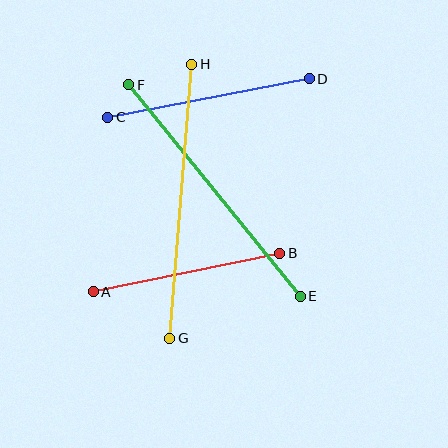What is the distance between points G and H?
The distance is approximately 275 pixels.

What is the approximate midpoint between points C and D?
The midpoint is at approximately (208, 98) pixels.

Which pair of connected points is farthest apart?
Points G and H are farthest apart.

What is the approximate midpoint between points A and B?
The midpoint is at approximately (187, 273) pixels.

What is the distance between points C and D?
The distance is approximately 205 pixels.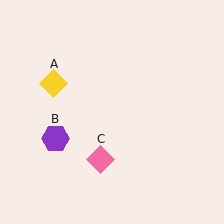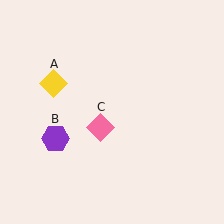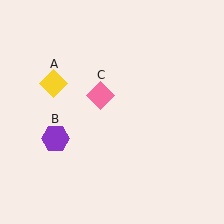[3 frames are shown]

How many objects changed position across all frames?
1 object changed position: pink diamond (object C).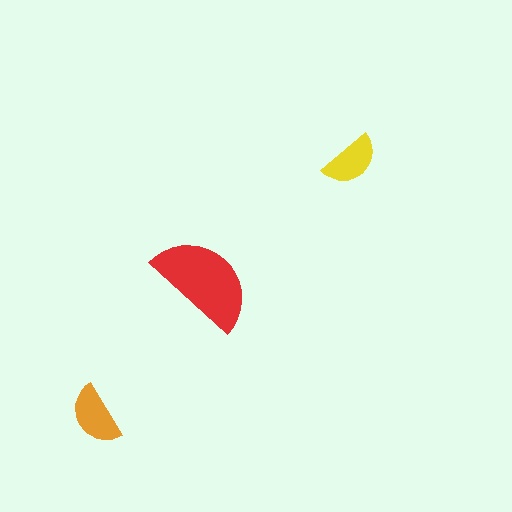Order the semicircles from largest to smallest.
the red one, the orange one, the yellow one.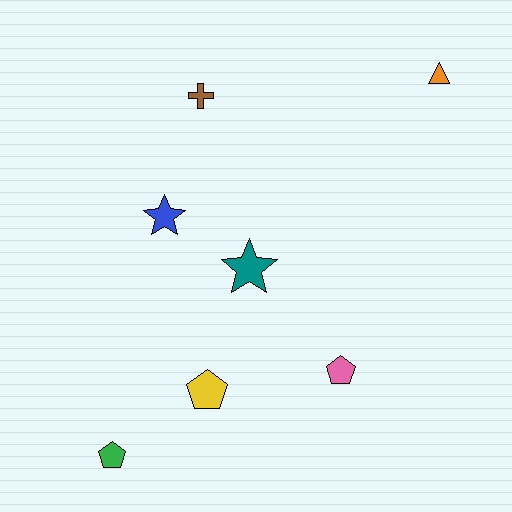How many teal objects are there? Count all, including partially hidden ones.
There is 1 teal object.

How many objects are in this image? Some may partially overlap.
There are 7 objects.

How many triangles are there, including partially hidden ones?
There is 1 triangle.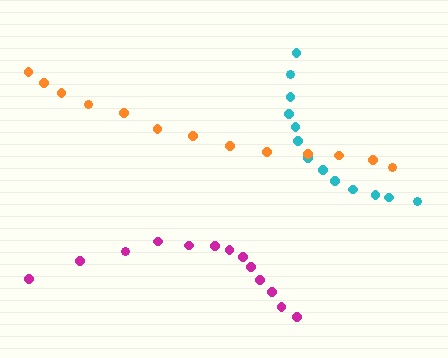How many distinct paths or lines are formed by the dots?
There are 3 distinct paths.